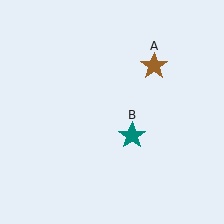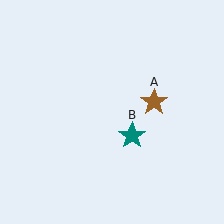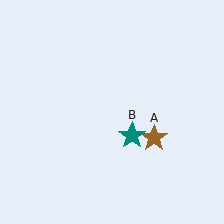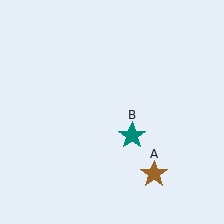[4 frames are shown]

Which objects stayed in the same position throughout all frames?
Teal star (object B) remained stationary.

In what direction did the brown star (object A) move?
The brown star (object A) moved down.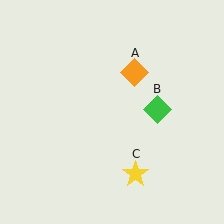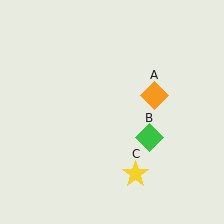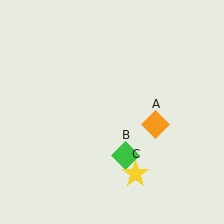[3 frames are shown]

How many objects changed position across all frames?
2 objects changed position: orange diamond (object A), green diamond (object B).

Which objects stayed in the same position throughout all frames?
Yellow star (object C) remained stationary.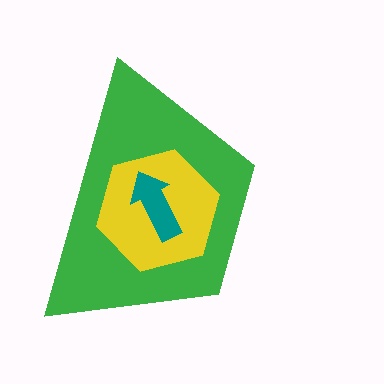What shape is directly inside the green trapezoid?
The yellow hexagon.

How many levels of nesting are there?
3.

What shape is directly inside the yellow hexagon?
The teal arrow.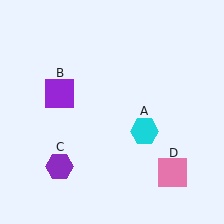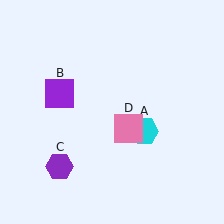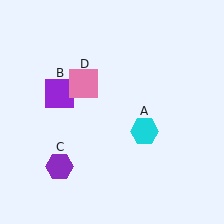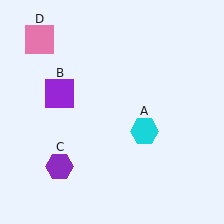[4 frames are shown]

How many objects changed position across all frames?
1 object changed position: pink square (object D).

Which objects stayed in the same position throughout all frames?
Cyan hexagon (object A) and purple square (object B) and purple hexagon (object C) remained stationary.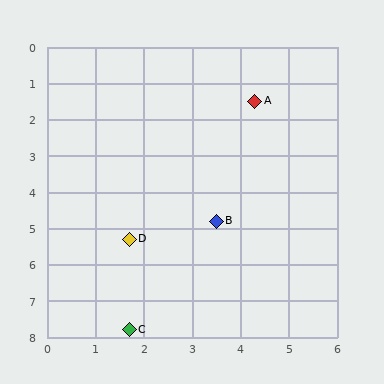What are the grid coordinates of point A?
Point A is at approximately (4.3, 1.5).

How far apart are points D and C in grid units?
Points D and C are about 2.5 grid units apart.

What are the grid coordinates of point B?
Point B is at approximately (3.5, 4.8).